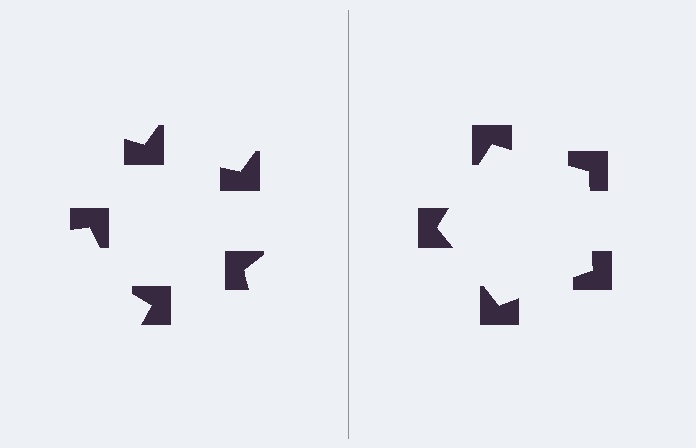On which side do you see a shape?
An illusory pentagon appears on the right side. On the left side the wedge cuts are rotated, so no coherent shape forms.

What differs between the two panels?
The notched squares are positioned identically on both sides; only the wedge orientations differ. On the right they align to a pentagon; on the left they are misaligned.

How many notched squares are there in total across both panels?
10 — 5 on each side.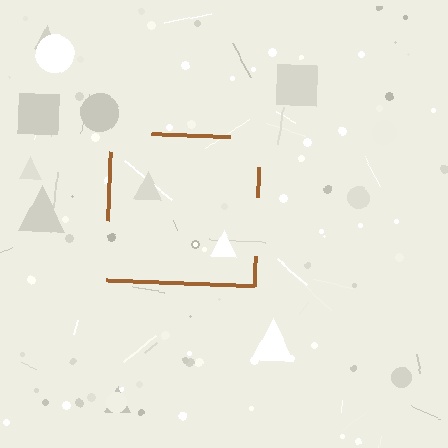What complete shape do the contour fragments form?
The contour fragments form a square.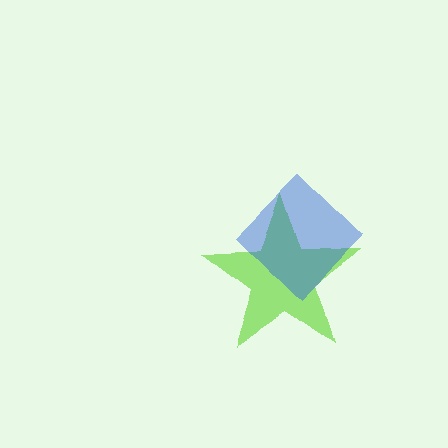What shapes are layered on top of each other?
The layered shapes are: a lime star, a blue diamond.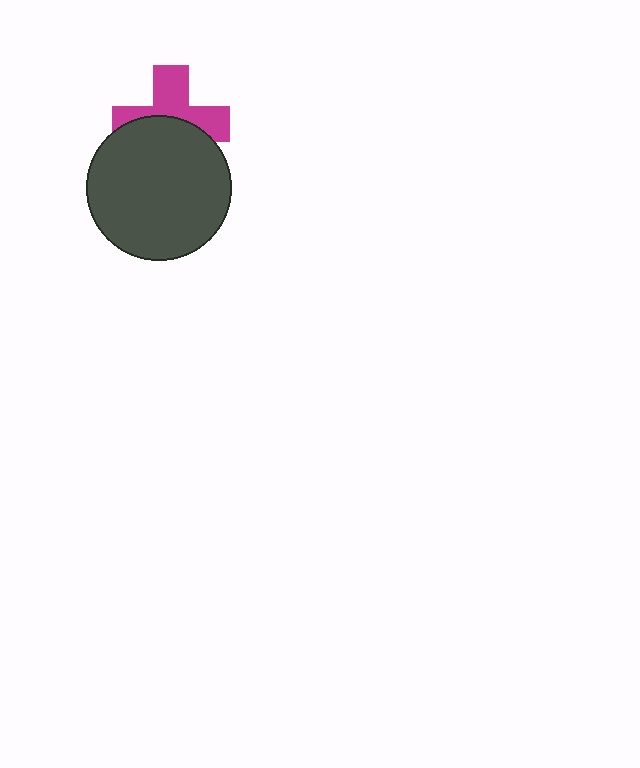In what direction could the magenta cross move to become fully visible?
The magenta cross could move up. That would shift it out from behind the dark gray circle entirely.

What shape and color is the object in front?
The object in front is a dark gray circle.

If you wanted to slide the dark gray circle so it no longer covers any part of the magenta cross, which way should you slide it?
Slide it down — that is the most direct way to separate the two shapes.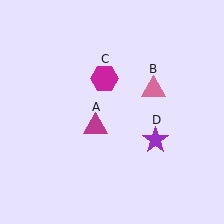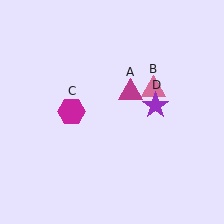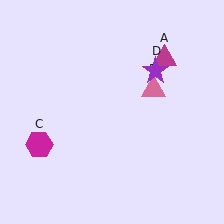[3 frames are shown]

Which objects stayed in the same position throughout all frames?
Pink triangle (object B) remained stationary.